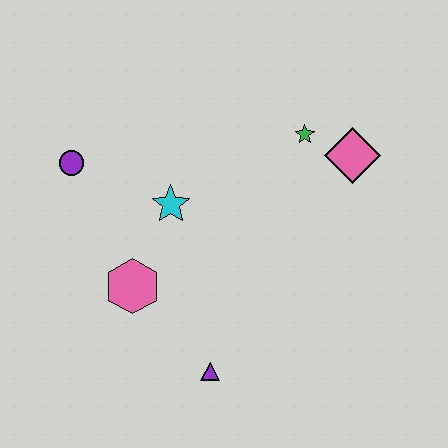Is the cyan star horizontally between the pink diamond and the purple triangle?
No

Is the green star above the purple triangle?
Yes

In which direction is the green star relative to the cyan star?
The green star is to the right of the cyan star.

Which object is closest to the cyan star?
The pink hexagon is closest to the cyan star.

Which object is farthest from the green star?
The purple triangle is farthest from the green star.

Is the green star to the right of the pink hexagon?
Yes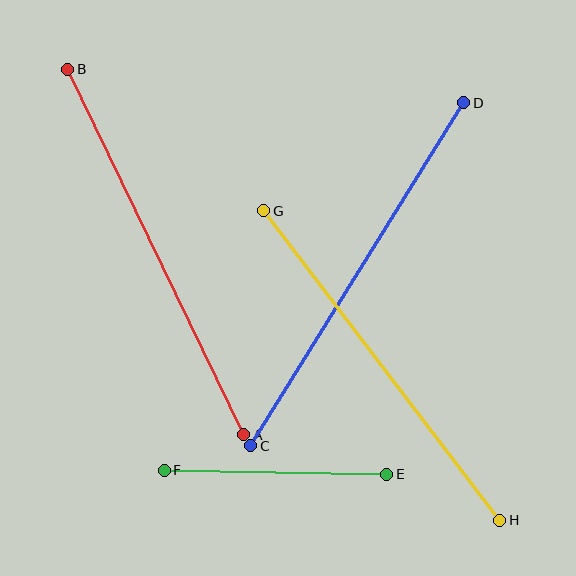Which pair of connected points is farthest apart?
Points A and B are farthest apart.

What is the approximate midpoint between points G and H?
The midpoint is at approximately (382, 366) pixels.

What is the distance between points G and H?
The distance is approximately 389 pixels.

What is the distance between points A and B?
The distance is approximately 406 pixels.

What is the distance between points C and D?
The distance is approximately 404 pixels.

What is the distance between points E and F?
The distance is approximately 222 pixels.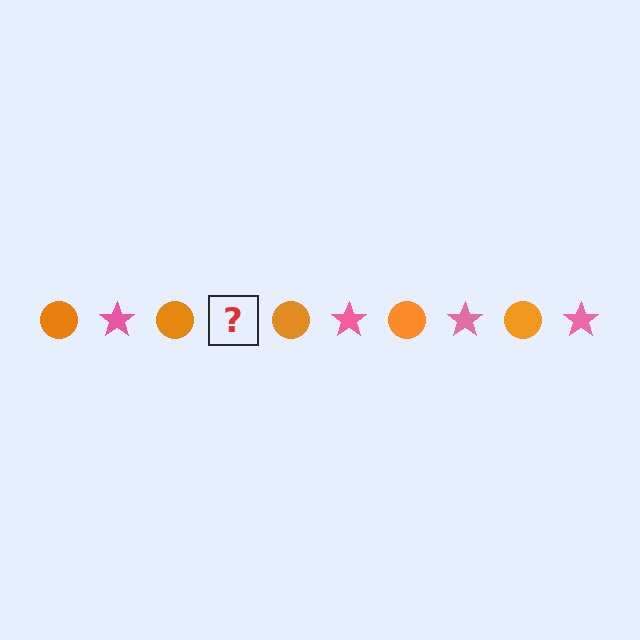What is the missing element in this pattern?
The missing element is a pink star.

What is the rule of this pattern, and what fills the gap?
The rule is that the pattern alternates between orange circle and pink star. The gap should be filled with a pink star.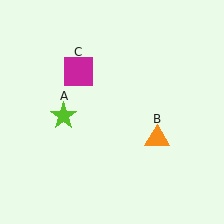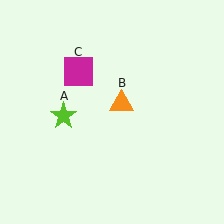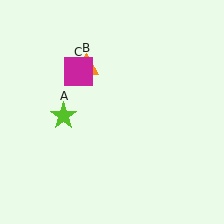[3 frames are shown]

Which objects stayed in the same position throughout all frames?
Lime star (object A) and magenta square (object C) remained stationary.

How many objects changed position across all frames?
1 object changed position: orange triangle (object B).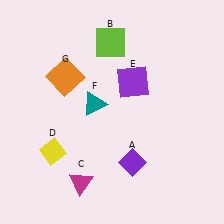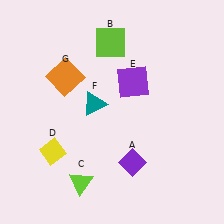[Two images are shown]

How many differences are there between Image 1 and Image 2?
There is 1 difference between the two images.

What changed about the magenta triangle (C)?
In Image 1, C is magenta. In Image 2, it changed to lime.